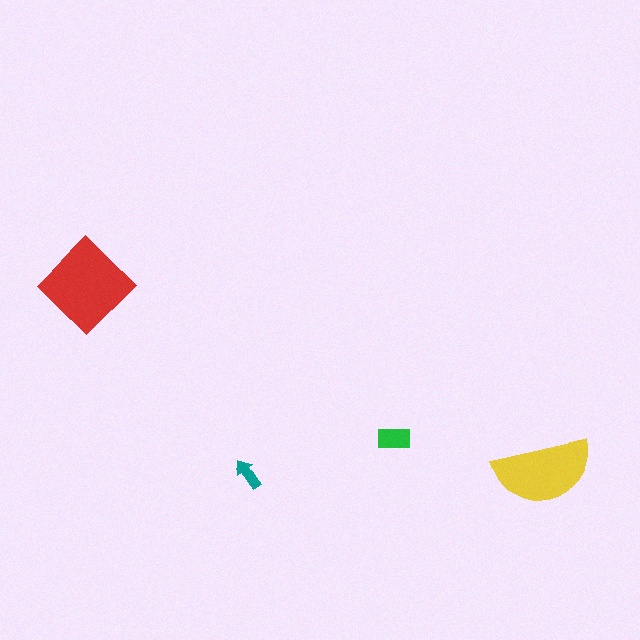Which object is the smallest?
The teal arrow.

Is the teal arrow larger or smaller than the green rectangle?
Smaller.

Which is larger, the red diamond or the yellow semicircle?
The red diamond.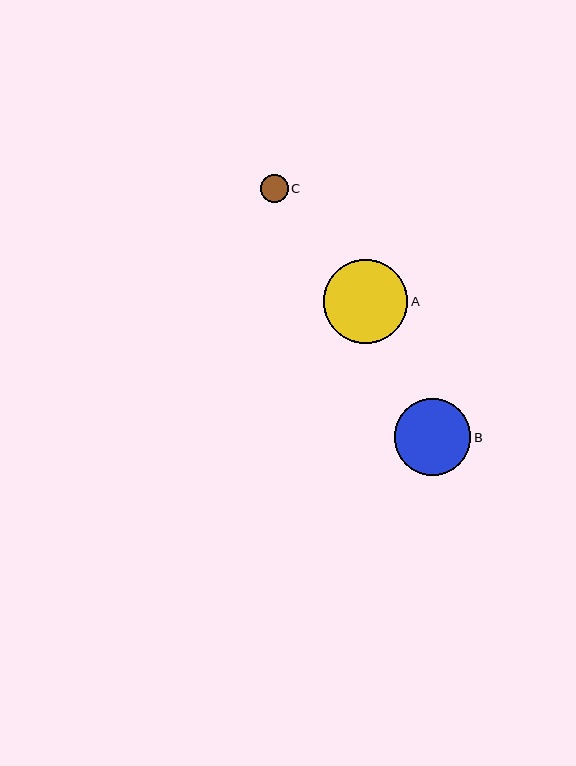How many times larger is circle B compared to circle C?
Circle B is approximately 2.7 times the size of circle C.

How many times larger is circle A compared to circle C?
Circle A is approximately 3.0 times the size of circle C.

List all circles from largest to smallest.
From largest to smallest: A, B, C.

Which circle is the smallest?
Circle C is the smallest with a size of approximately 28 pixels.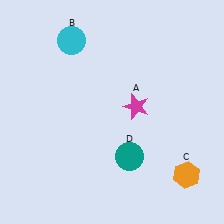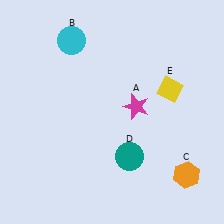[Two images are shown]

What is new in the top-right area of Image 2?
A yellow diamond (E) was added in the top-right area of Image 2.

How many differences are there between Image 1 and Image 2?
There is 1 difference between the two images.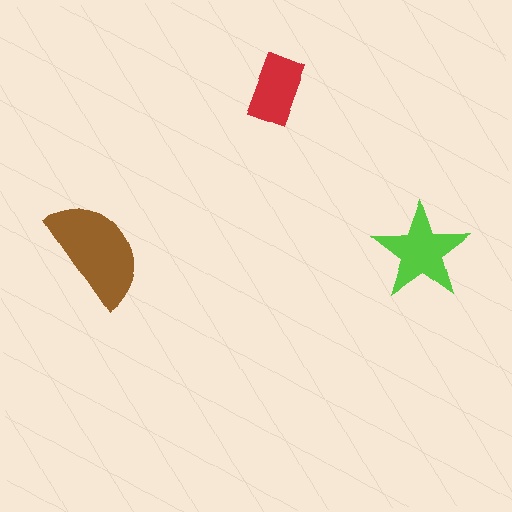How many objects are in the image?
There are 3 objects in the image.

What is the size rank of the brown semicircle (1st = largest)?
1st.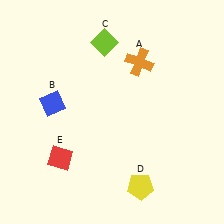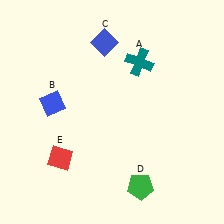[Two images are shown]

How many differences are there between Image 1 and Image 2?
There are 3 differences between the two images.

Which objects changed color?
A changed from orange to teal. C changed from lime to blue. D changed from yellow to green.